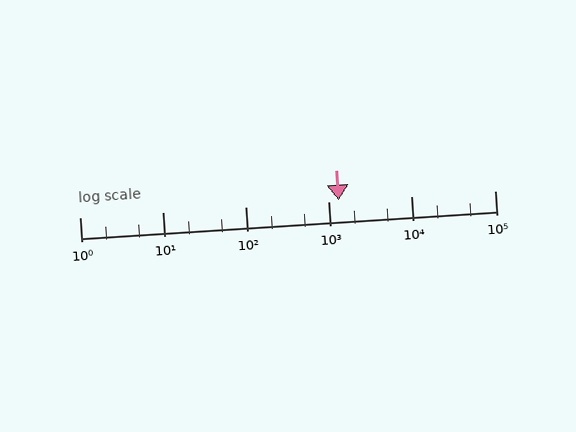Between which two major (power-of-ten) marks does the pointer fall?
The pointer is between 1000 and 10000.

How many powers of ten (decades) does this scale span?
The scale spans 5 decades, from 1 to 100000.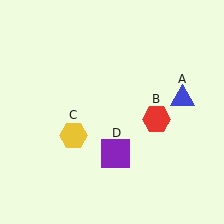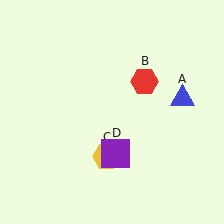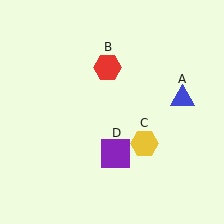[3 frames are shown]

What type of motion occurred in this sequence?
The red hexagon (object B), yellow hexagon (object C) rotated counterclockwise around the center of the scene.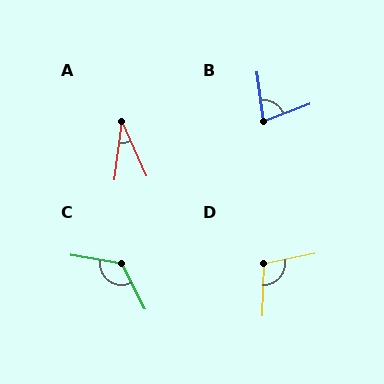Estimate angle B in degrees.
Approximately 77 degrees.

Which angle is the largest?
C, at approximately 127 degrees.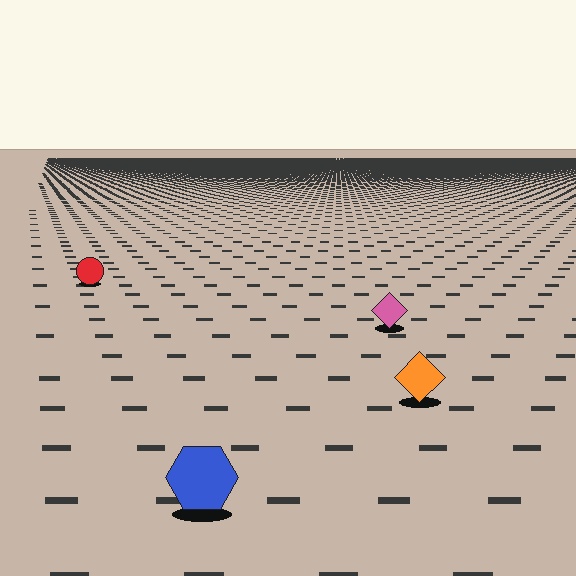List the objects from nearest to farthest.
From nearest to farthest: the blue hexagon, the orange diamond, the pink diamond, the red circle.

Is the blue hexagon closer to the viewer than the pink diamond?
Yes. The blue hexagon is closer — you can tell from the texture gradient: the ground texture is coarser near it.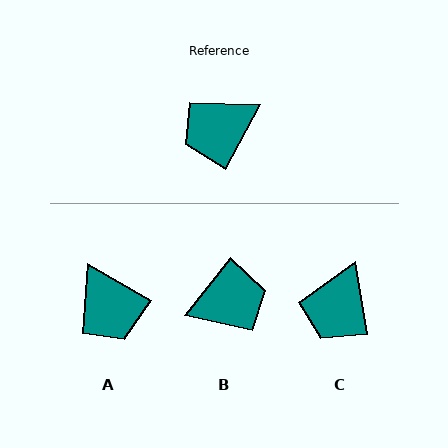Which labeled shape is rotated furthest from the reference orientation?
B, about 169 degrees away.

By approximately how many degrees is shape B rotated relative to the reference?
Approximately 169 degrees counter-clockwise.